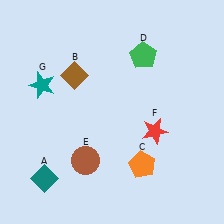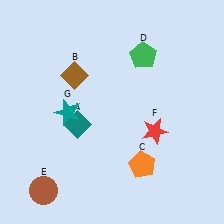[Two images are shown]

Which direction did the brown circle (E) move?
The brown circle (E) moved left.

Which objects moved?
The objects that moved are: the teal diamond (A), the brown circle (E), the teal star (G).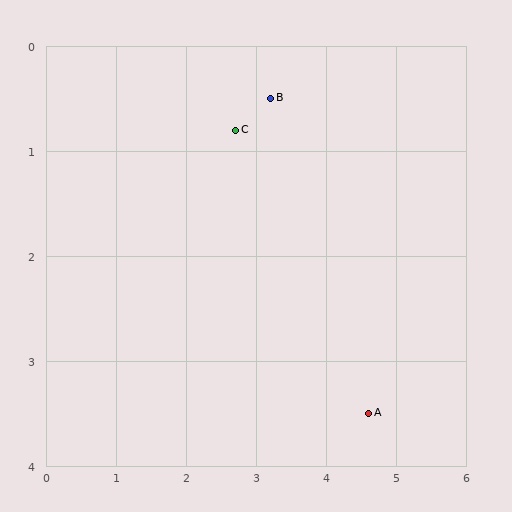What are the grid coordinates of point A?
Point A is at approximately (4.6, 3.5).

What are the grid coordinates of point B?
Point B is at approximately (3.2, 0.5).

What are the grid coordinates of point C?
Point C is at approximately (2.7, 0.8).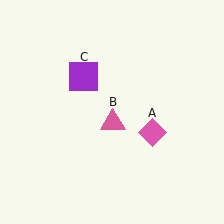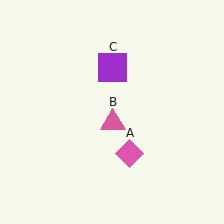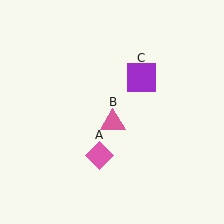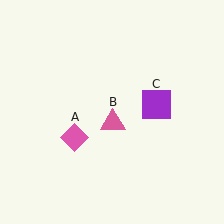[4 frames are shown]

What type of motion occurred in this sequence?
The pink diamond (object A), purple square (object C) rotated clockwise around the center of the scene.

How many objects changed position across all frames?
2 objects changed position: pink diamond (object A), purple square (object C).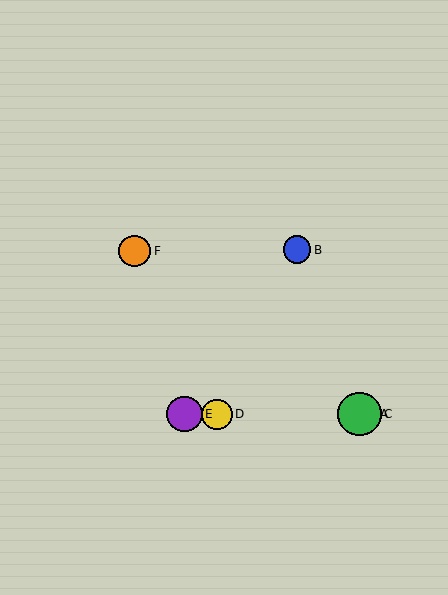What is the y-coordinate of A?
Object A is at y≈414.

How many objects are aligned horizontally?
4 objects (A, C, D, E) are aligned horizontally.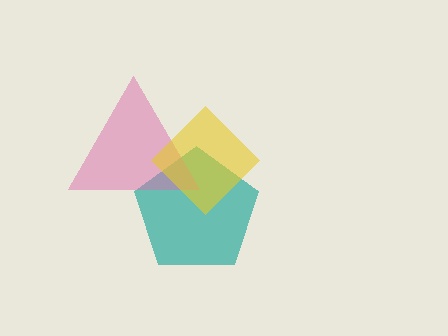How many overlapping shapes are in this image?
There are 3 overlapping shapes in the image.